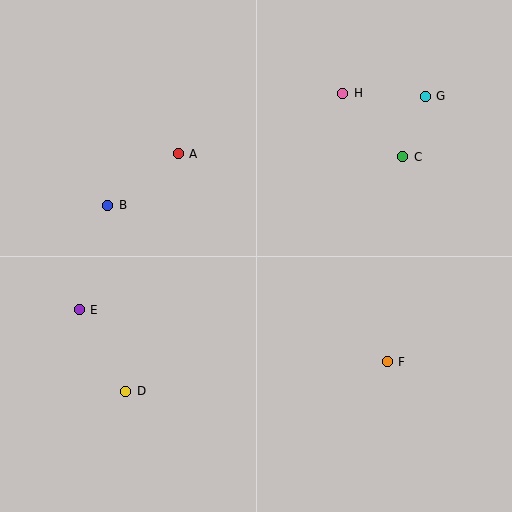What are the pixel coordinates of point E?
Point E is at (79, 310).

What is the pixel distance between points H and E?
The distance between H and E is 341 pixels.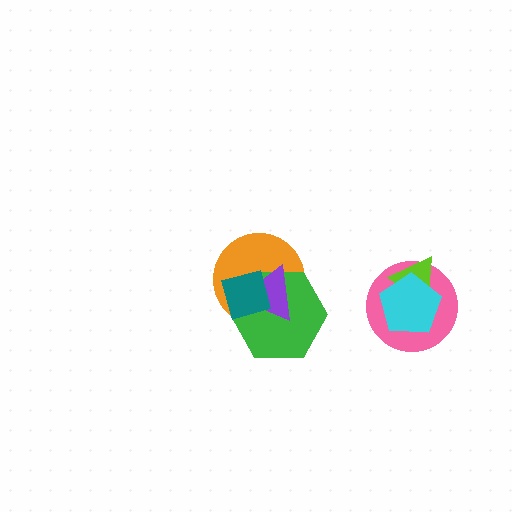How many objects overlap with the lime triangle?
2 objects overlap with the lime triangle.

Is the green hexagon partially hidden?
Yes, it is partially covered by another shape.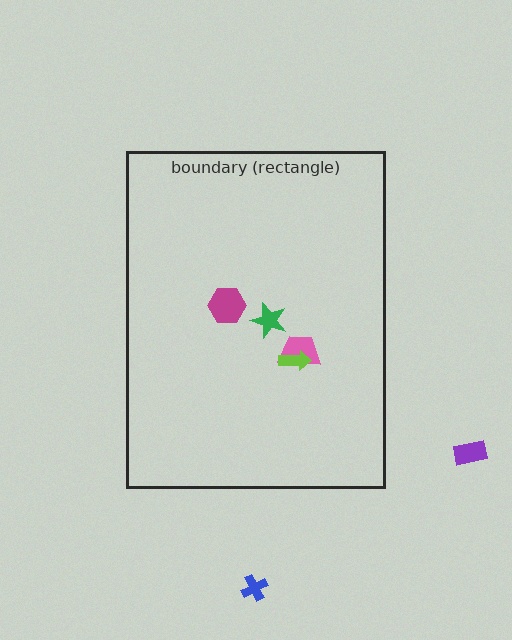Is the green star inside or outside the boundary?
Inside.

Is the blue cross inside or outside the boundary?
Outside.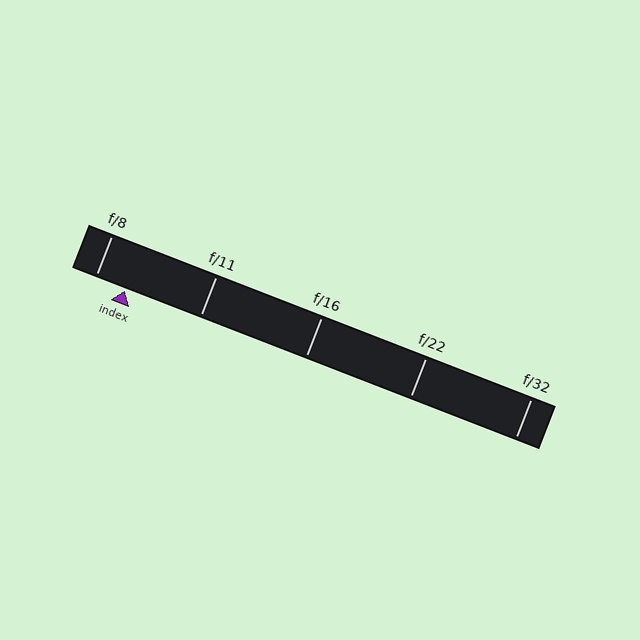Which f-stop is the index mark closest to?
The index mark is closest to f/8.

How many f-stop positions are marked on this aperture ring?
There are 5 f-stop positions marked.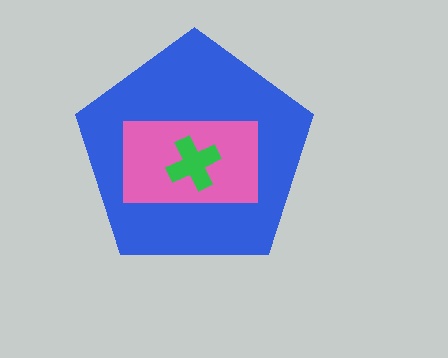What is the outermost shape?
The blue pentagon.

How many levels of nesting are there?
3.